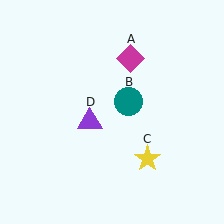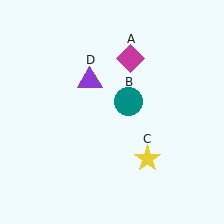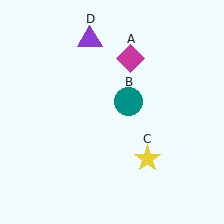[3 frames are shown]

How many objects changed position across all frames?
1 object changed position: purple triangle (object D).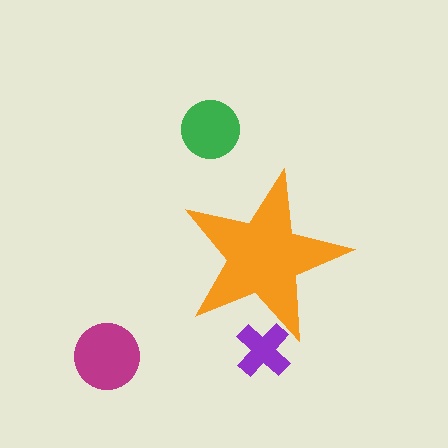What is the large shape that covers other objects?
An orange star.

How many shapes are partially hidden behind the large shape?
1 shape is partially hidden.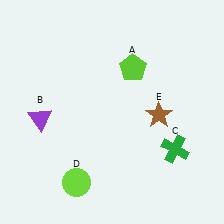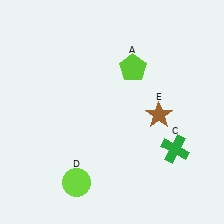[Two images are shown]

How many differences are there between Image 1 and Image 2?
There is 1 difference between the two images.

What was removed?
The purple triangle (B) was removed in Image 2.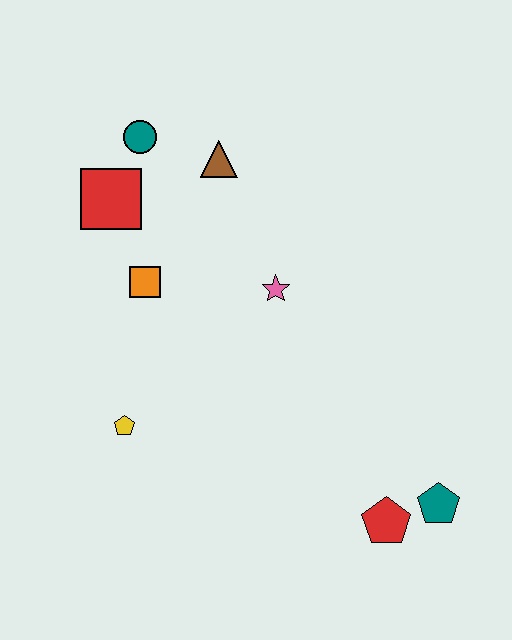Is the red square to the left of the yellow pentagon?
Yes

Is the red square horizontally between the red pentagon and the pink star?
No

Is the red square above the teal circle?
No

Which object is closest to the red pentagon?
The teal pentagon is closest to the red pentagon.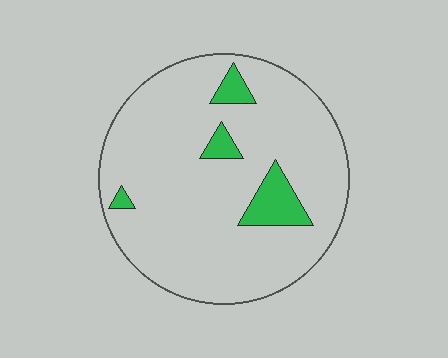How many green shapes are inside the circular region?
4.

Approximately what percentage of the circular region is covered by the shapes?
Approximately 10%.